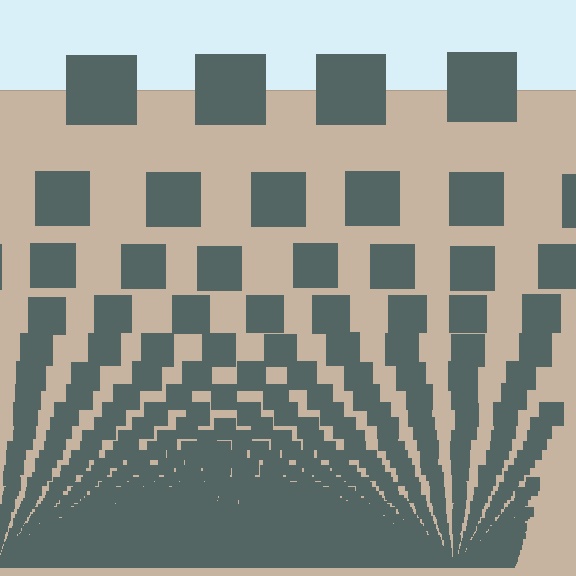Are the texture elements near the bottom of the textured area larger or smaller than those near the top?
Smaller. The gradient is inverted — elements near the bottom are smaller and denser.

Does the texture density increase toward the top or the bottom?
Density increases toward the bottom.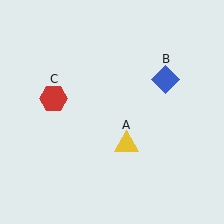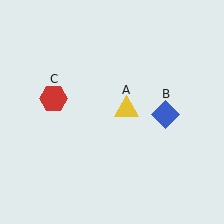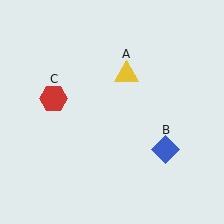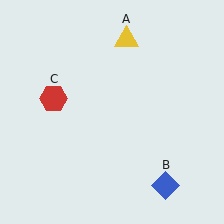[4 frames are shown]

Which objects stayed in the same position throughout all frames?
Red hexagon (object C) remained stationary.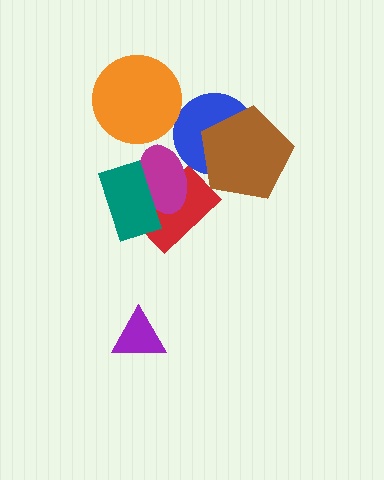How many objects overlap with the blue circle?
1 object overlaps with the blue circle.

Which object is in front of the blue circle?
The brown pentagon is in front of the blue circle.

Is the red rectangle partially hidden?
Yes, it is partially covered by another shape.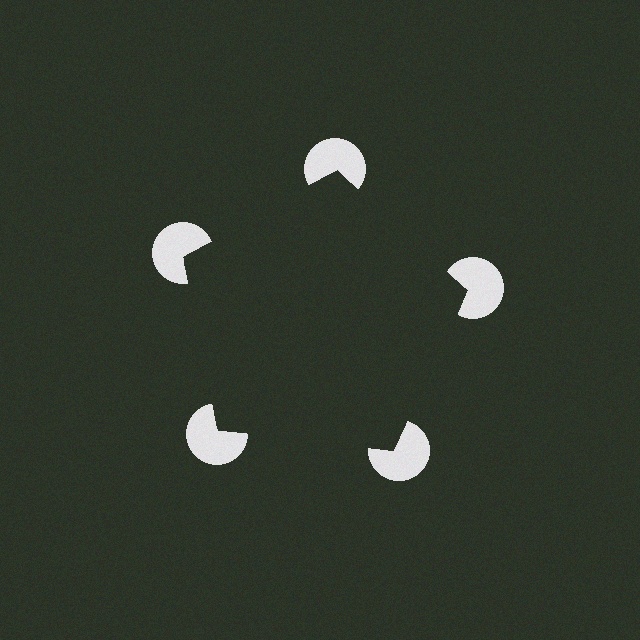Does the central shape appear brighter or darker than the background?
It typically appears slightly darker than the background, even though no actual brightness change is drawn.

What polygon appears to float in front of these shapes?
An illusory pentagon — its edges are inferred from the aligned wedge cuts in the pac-man discs, not physically drawn.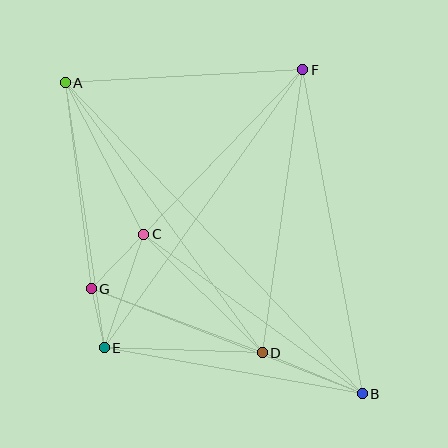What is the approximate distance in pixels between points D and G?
The distance between D and G is approximately 182 pixels.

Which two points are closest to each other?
Points E and G are closest to each other.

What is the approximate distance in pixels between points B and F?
The distance between B and F is approximately 329 pixels.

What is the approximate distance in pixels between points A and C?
The distance between A and C is approximately 171 pixels.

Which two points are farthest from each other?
Points A and B are farthest from each other.